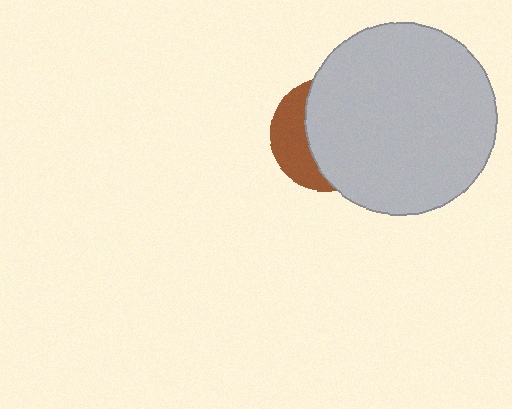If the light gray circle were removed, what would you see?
You would see the complete brown circle.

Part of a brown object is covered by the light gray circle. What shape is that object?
It is a circle.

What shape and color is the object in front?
The object in front is a light gray circle.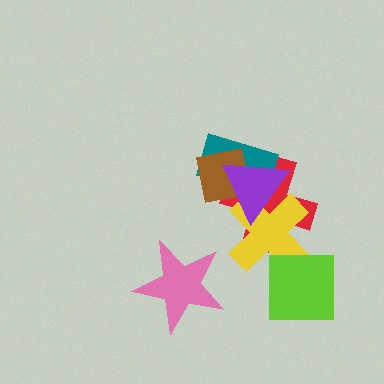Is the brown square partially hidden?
Yes, it is partially covered by another shape.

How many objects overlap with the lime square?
1 object overlaps with the lime square.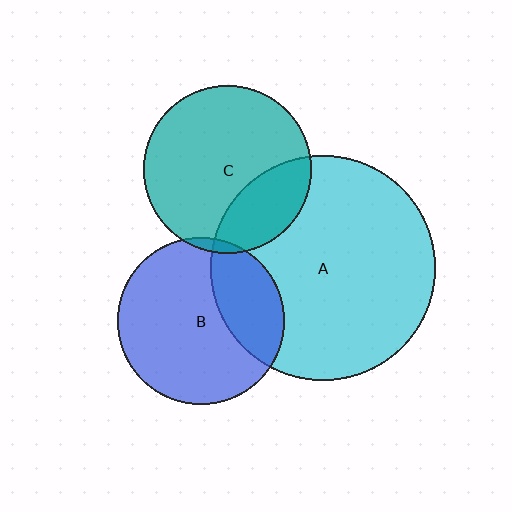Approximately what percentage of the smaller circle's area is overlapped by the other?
Approximately 30%.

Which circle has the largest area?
Circle A (cyan).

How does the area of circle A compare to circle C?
Approximately 1.8 times.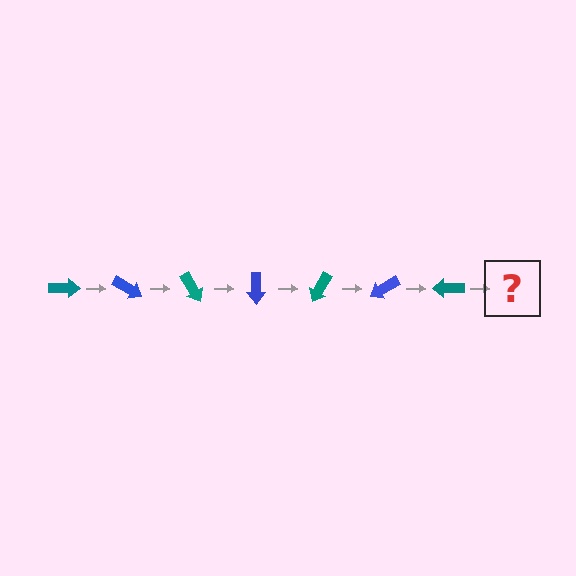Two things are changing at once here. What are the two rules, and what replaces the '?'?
The two rules are that it rotates 30 degrees each step and the color cycles through teal and blue. The '?' should be a blue arrow, rotated 210 degrees from the start.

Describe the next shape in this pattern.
It should be a blue arrow, rotated 210 degrees from the start.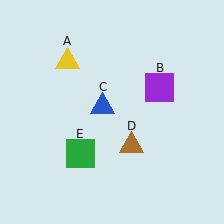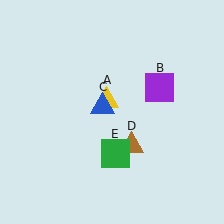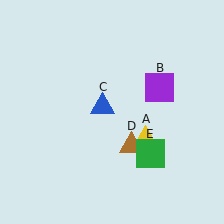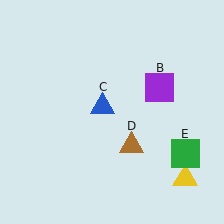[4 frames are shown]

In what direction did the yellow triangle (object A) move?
The yellow triangle (object A) moved down and to the right.